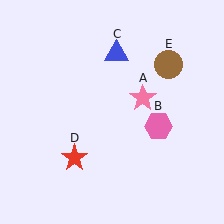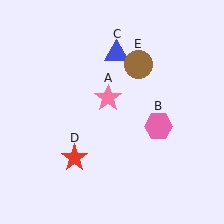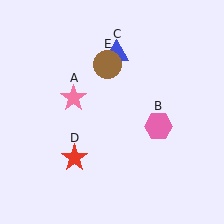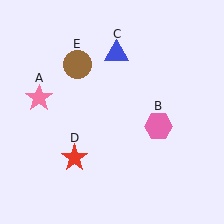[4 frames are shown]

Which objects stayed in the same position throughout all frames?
Pink hexagon (object B) and blue triangle (object C) and red star (object D) remained stationary.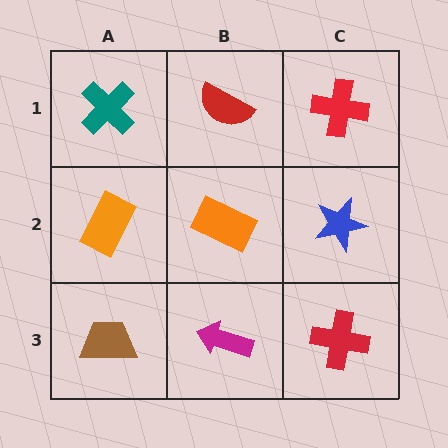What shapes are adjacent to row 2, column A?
A teal cross (row 1, column A), a brown trapezoid (row 3, column A), an orange rectangle (row 2, column B).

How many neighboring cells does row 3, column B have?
3.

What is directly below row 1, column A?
An orange rectangle.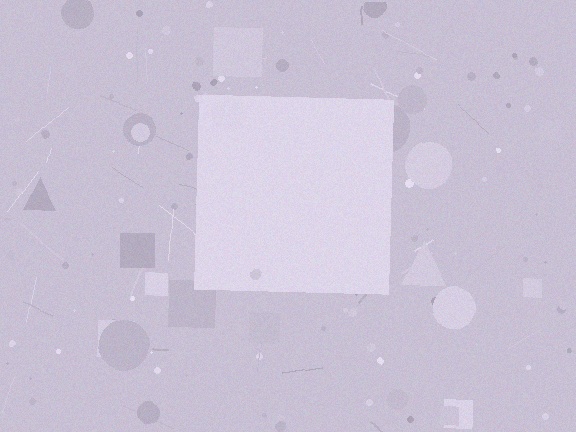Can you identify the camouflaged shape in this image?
The camouflaged shape is a square.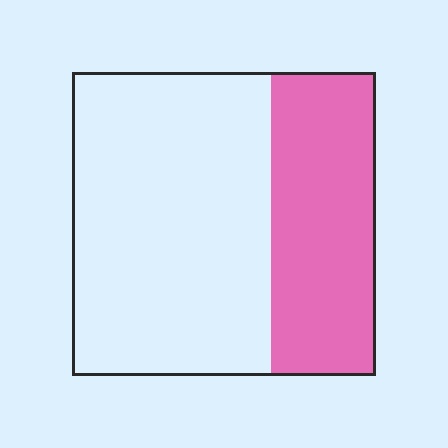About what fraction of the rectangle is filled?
About one third (1/3).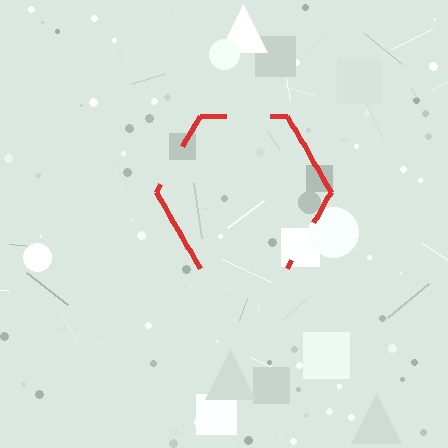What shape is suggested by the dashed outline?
The dashed outline suggests a hexagon.